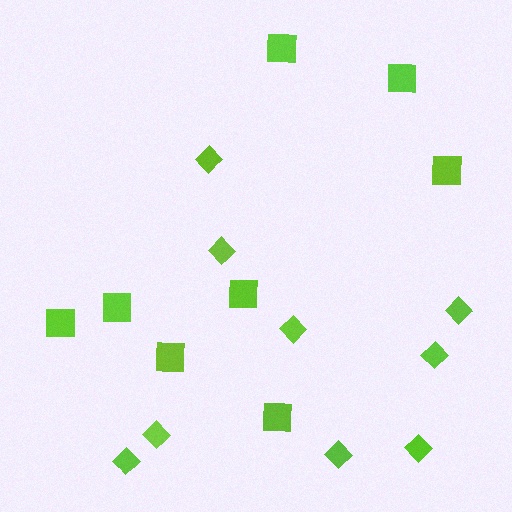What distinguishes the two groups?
There are 2 groups: one group of squares (8) and one group of diamonds (9).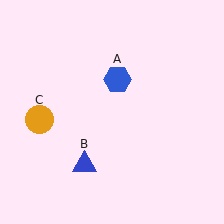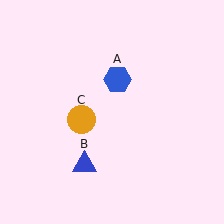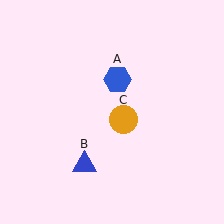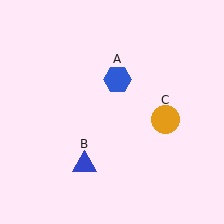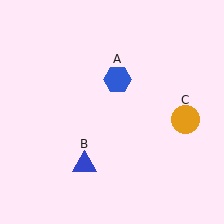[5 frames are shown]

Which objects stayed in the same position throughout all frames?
Blue hexagon (object A) and blue triangle (object B) remained stationary.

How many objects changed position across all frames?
1 object changed position: orange circle (object C).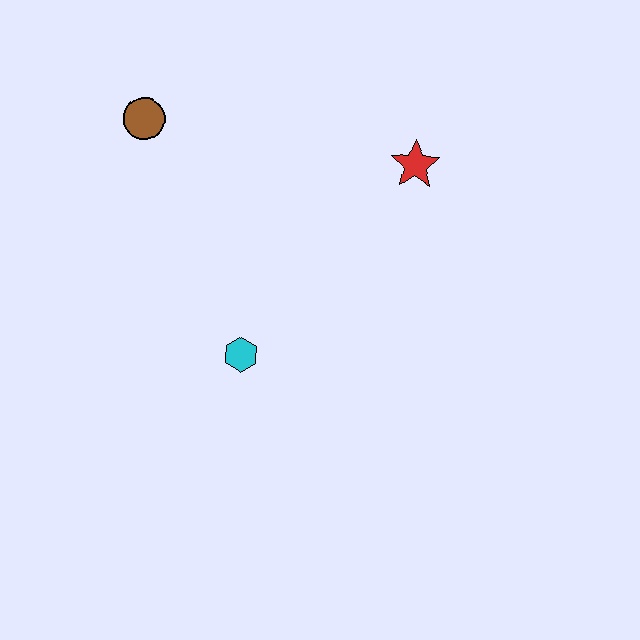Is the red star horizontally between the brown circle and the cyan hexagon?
No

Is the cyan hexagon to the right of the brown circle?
Yes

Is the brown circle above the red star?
Yes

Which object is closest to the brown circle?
The cyan hexagon is closest to the brown circle.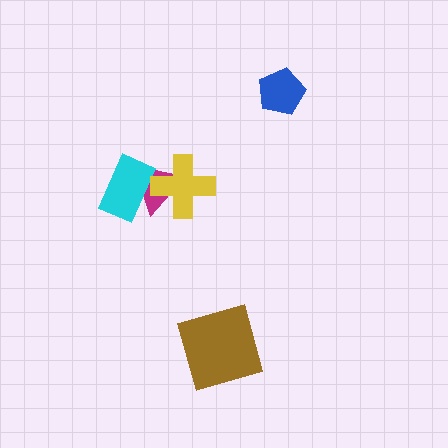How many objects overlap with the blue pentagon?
0 objects overlap with the blue pentagon.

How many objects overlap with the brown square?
0 objects overlap with the brown square.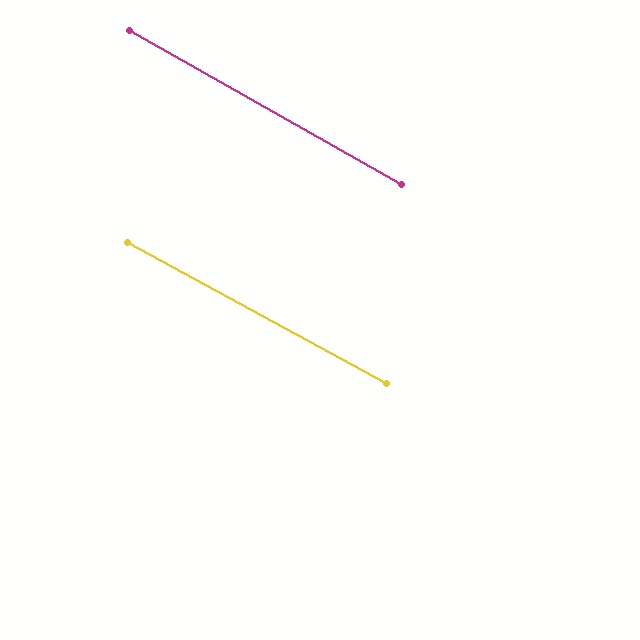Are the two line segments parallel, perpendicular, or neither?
Parallel — their directions differ by only 0.9°.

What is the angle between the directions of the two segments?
Approximately 1 degree.